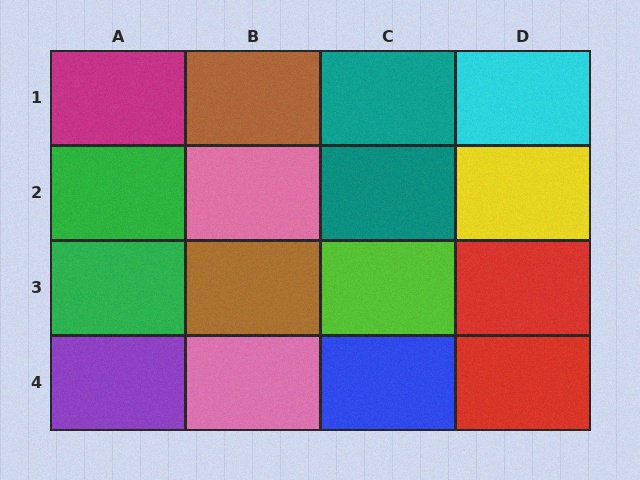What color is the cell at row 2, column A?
Green.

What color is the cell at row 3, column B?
Brown.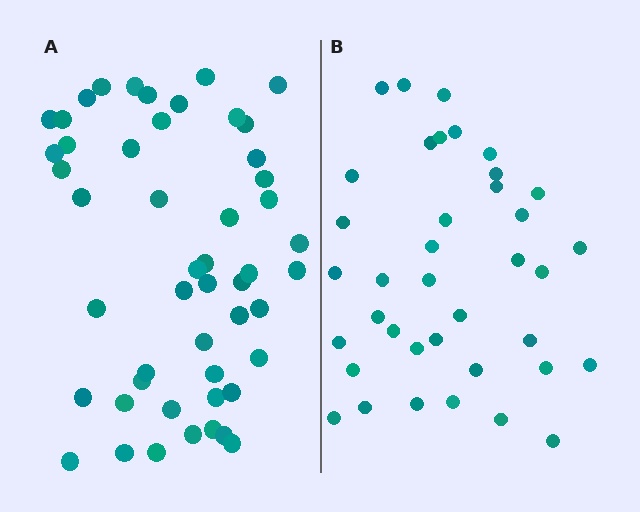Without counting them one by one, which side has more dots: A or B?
Region A (the left region) has more dots.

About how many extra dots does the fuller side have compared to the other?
Region A has roughly 12 or so more dots than region B.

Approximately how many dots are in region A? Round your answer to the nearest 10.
About 50 dots.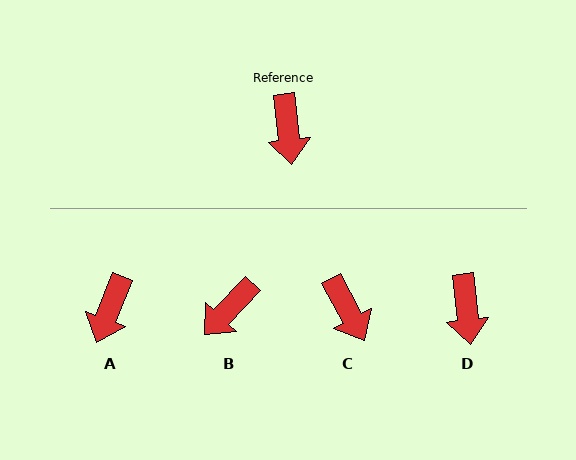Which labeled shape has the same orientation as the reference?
D.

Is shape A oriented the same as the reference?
No, it is off by about 28 degrees.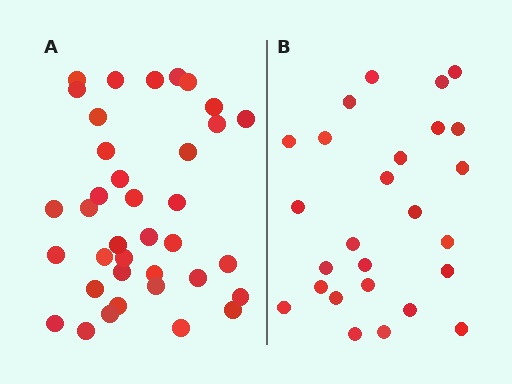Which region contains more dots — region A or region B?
Region A (the left region) has more dots.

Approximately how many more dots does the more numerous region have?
Region A has roughly 12 or so more dots than region B.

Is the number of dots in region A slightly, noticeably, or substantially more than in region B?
Region A has noticeably more, but not dramatically so. The ratio is roughly 1.4 to 1.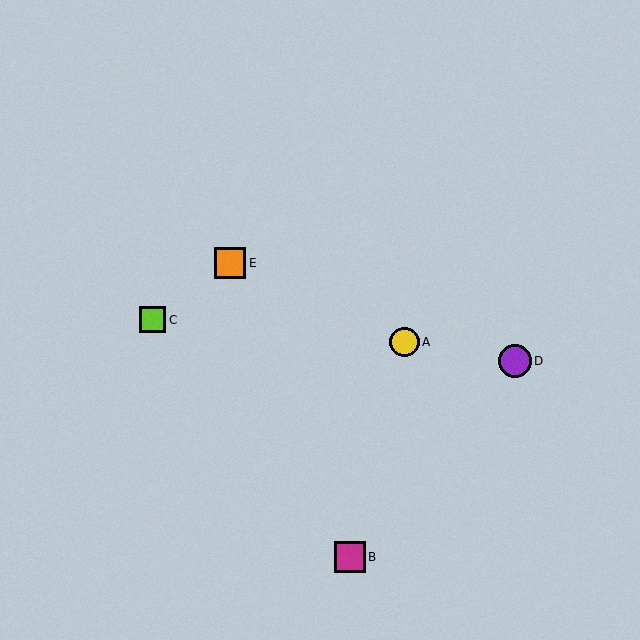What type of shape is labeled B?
Shape B is a magenta square.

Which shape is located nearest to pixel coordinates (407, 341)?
The yellow circle (labeled A) at (404, 342) is nearest to that location.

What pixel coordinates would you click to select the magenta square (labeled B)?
Click at (350, 557) to select the magenta square B.